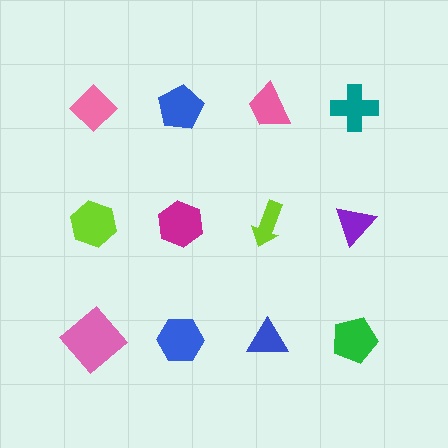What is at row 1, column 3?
A pink trapezoid.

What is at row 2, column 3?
A lime arrow.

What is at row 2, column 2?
A magenta hexagon.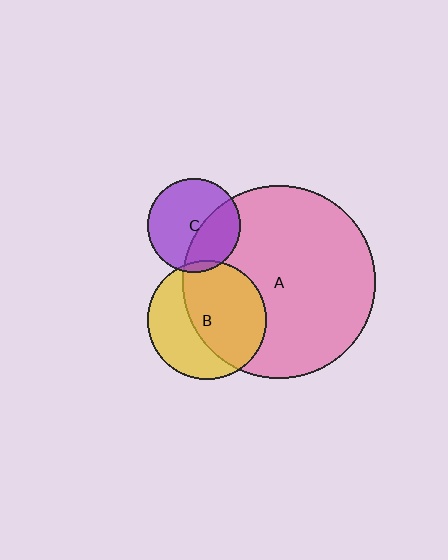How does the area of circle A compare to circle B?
Approximately 2.6 times.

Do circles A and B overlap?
Yes.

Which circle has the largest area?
Circle A (pink).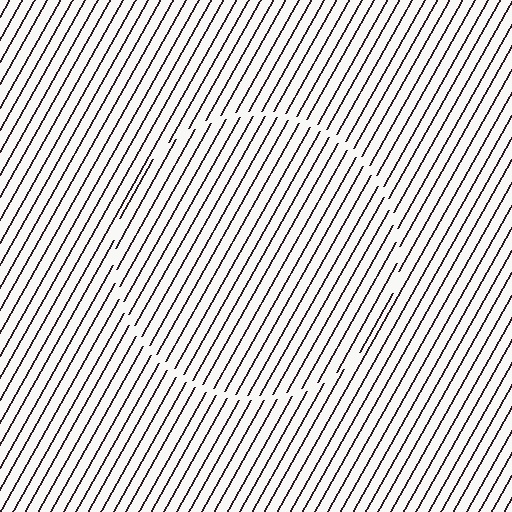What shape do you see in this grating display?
An illusory circle. The interior of the shape contains the same grating, shifted by half a period — the contour is defined by the phase discontinuity where line-ends from the inner and outer gratings abut.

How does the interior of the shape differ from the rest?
The interior of the shape contains the same grating, shifted by half a period — the contour is defined by the phase discontinuity where line-ends from the inner and outer gratings abut.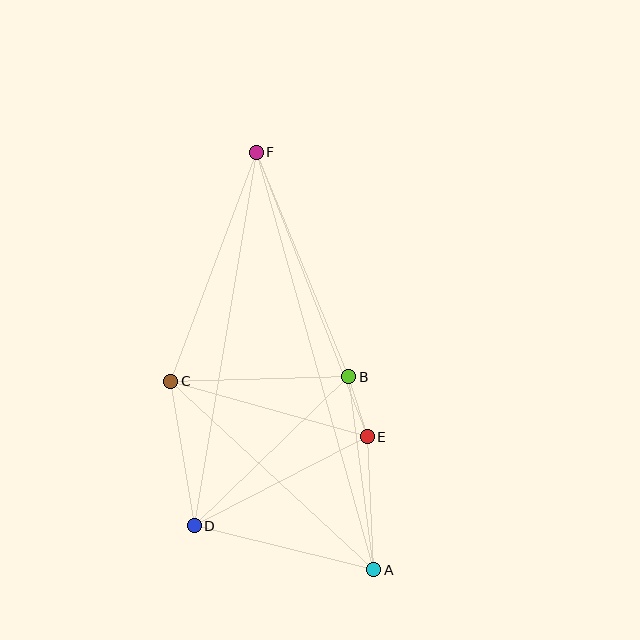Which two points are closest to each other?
Points B and E are closest to each other.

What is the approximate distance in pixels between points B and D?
The distance between B and D is approximately 215 pixels.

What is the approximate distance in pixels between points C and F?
The distance between C and F is approximately 245 pixels.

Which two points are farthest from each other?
Points A and F are farthest from each other.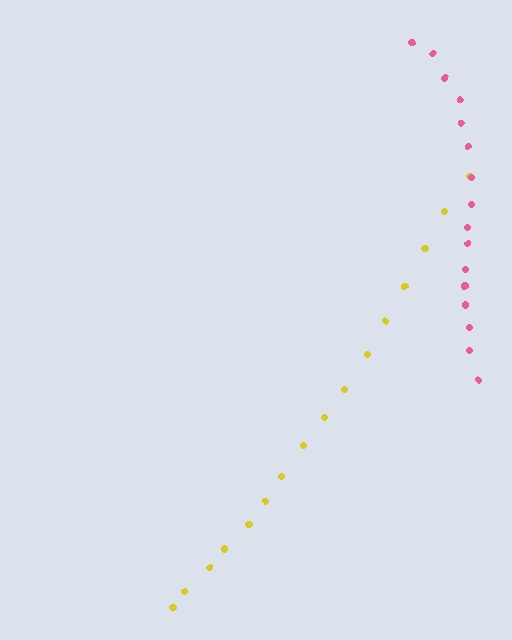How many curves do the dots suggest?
There are 2 distinct paths.